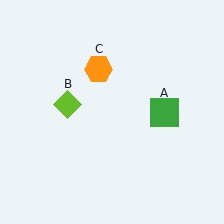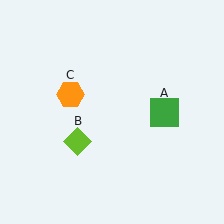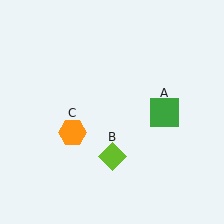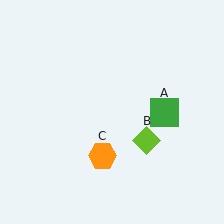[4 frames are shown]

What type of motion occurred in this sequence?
The lime diamond (object B), orange hexagon (object C) rotated counterclockwise around the center of the scene.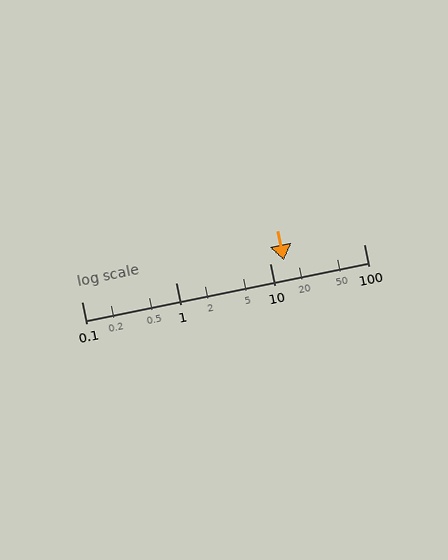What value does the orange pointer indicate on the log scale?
The pointer indicates approximately 14.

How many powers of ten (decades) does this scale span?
The scale spans 3 decades, from 0.1 to 100.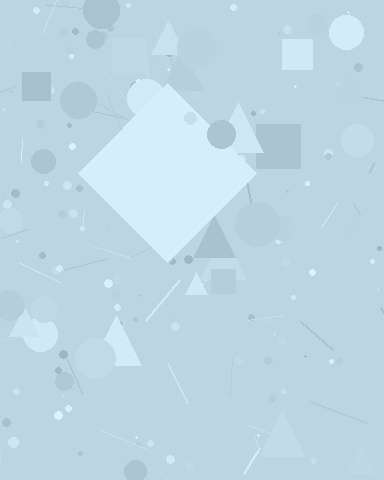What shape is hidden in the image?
A diamond is hidden in the image.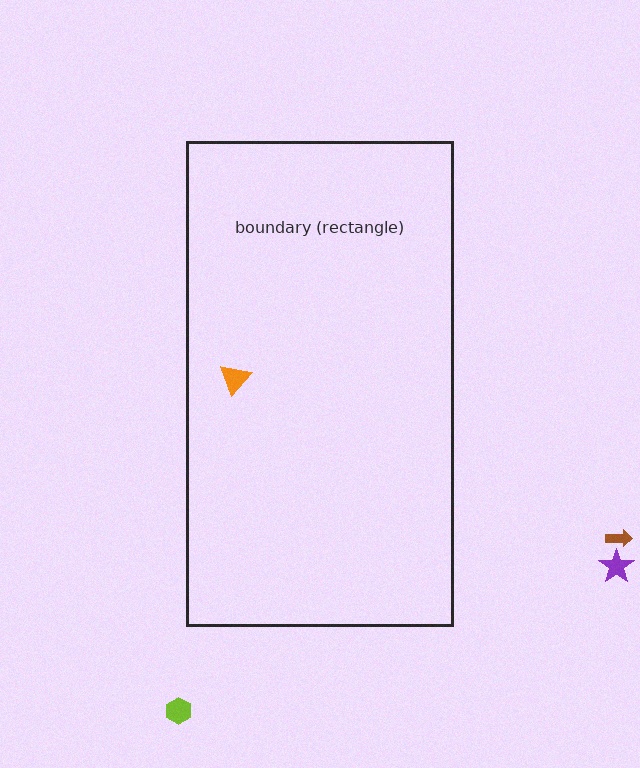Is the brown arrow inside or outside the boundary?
Outside.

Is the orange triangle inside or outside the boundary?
Inside.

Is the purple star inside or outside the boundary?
Outside.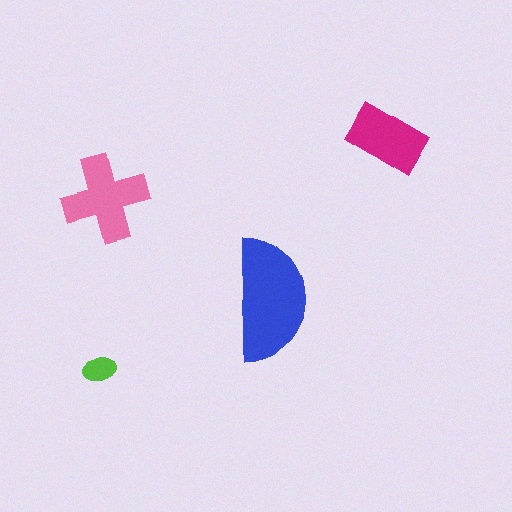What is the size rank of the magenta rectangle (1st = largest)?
3rd.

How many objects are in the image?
There are 4 objects in the image.